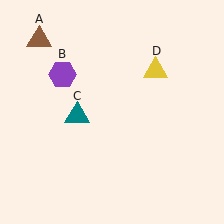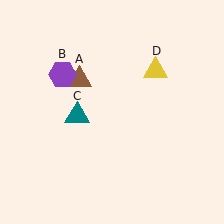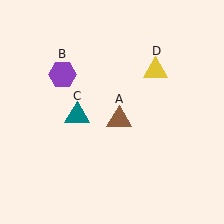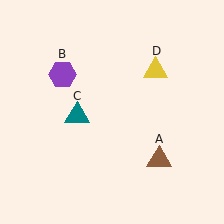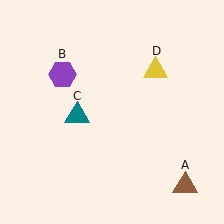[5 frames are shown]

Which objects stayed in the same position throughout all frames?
Purple hexagon (object B) and teal triangle (object C) and yellow triangle (object D) remained stationary.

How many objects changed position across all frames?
1 object changed position: brown triangle (object A).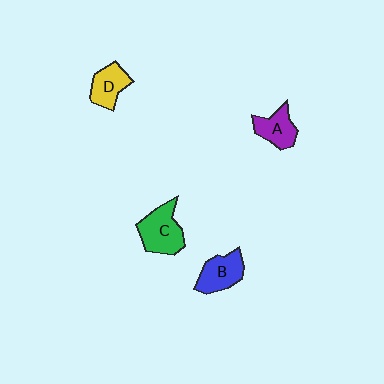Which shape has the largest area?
Shape C (green).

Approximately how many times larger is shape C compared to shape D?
Approximately 1.4 times.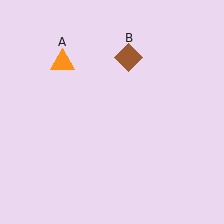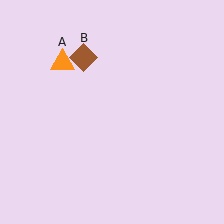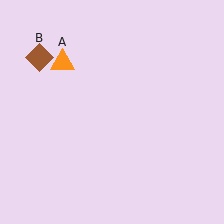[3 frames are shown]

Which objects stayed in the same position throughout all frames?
Orange triangle (object A) remained stationary.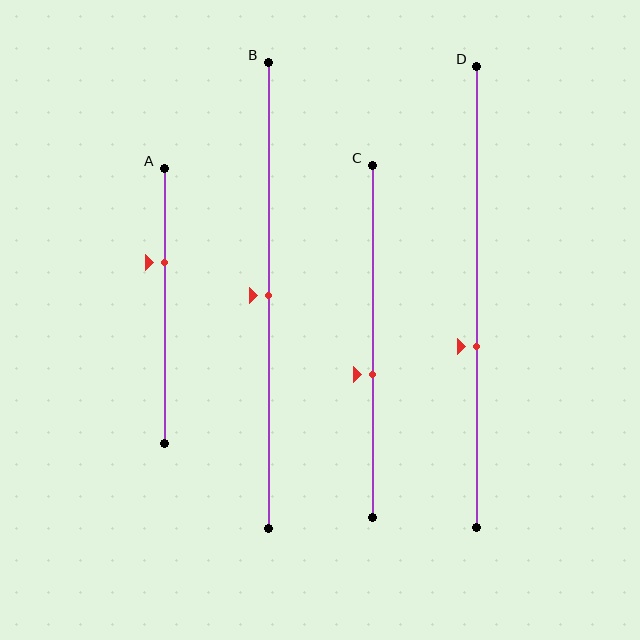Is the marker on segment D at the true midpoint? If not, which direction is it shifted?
No, the marker on segment D is shifted downward by about 11% of the segment length.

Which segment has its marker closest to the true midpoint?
Segment B has its marker closest to the true midpoint.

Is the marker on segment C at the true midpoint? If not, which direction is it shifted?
No, the marker on segment C is shifted downward by about 9% of the segment length.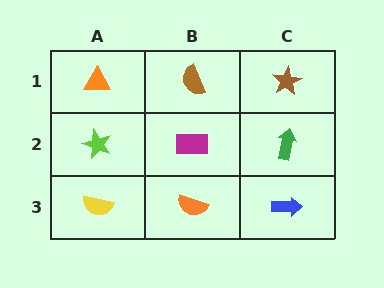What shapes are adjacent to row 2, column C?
A brown star (row 1, column C), a blue arrow (row 3, column C), a magenta rectangle (row 2, column B).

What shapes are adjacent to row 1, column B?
A magenta rectangle (row 2, column B), an orange triangle (row 1, column A), a brown star (row 1, column C).